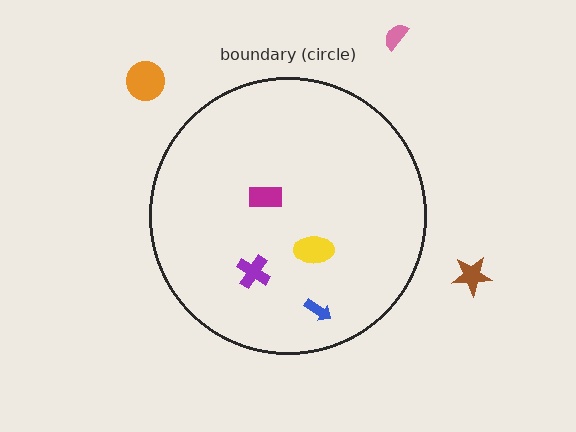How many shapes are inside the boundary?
4 inside, 3 outside.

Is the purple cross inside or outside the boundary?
Inside.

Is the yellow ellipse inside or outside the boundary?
Inside.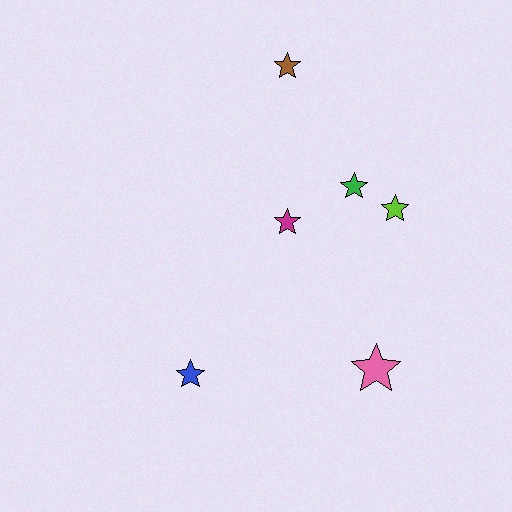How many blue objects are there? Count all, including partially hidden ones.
There is 1 blue object.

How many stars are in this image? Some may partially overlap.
There are 6 stars.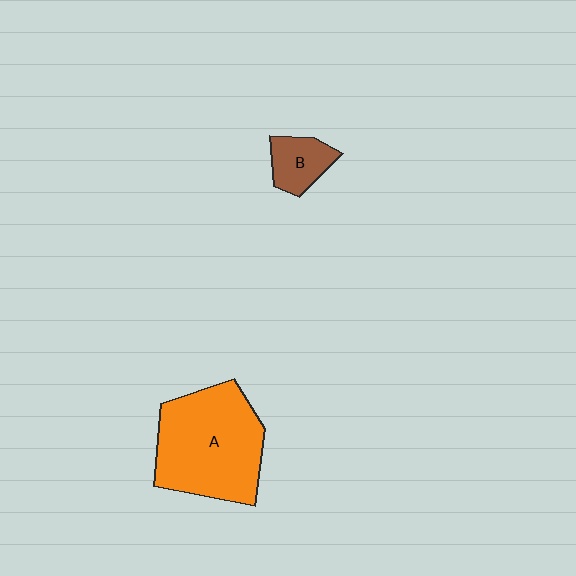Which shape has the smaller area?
Shape B (brown).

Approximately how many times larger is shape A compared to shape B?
Approximately 3.6 times.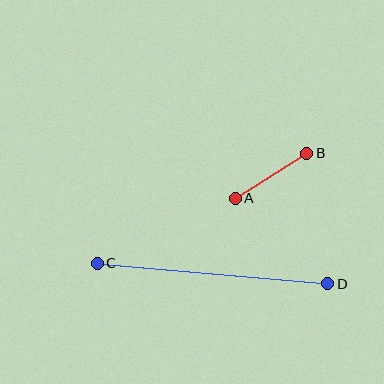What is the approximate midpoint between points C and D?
The midpoint is at approximately (212, 274) pixels.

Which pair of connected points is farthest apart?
Points C and D are farthest apart.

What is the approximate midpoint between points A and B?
The midpoint is at approximately (271, 176) pixels.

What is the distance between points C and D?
The distance is approximately 231 pixels.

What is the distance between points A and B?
The distance is approximately 84 pixels.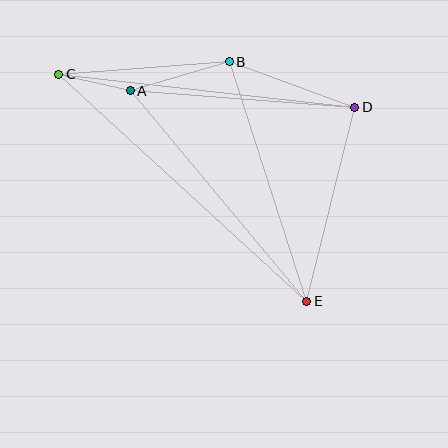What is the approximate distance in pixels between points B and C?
The distance between B and C is approximately 171 pixels.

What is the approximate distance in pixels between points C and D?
The distance between C and D is approximately 298 pixels.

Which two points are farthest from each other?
Points C and E are farthest from each other.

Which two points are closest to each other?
Points A and C are closest to each other.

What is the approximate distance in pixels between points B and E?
The distance between B and E is approximately 252 pixels.